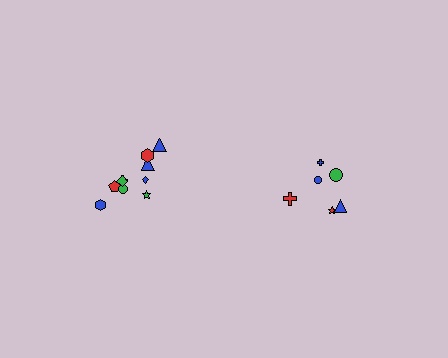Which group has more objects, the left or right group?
The left group.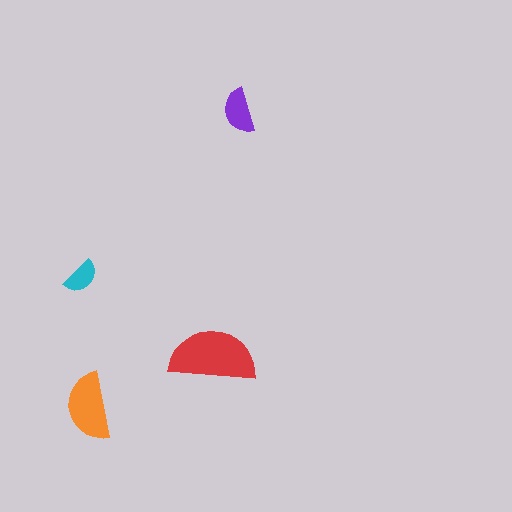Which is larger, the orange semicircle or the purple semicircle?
The orange one.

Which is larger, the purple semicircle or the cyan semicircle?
The purple one.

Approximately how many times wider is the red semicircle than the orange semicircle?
About 1.5 times wider.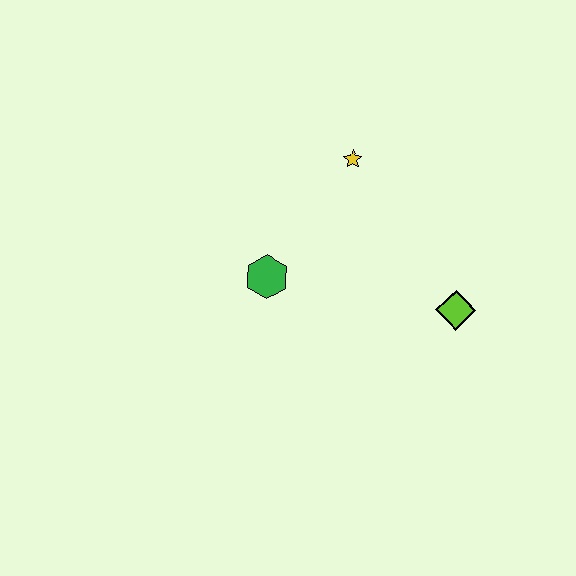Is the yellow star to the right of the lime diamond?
No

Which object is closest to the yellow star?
The green hexagon is closest to the yellow star.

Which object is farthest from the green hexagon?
The lime diamond is farthest from the green hexagon.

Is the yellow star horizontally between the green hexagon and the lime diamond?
Yes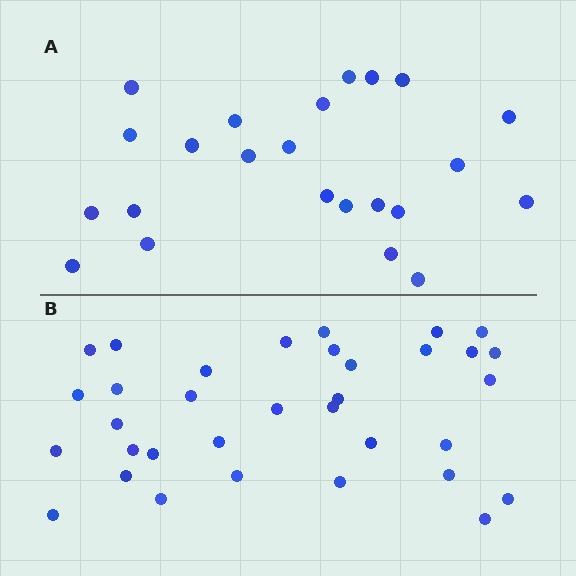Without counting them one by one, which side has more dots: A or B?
Region B (the bottom region) has more dots.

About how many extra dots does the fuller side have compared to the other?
Region B has roughly 12 or so more dots than region A.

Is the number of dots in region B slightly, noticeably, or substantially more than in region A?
Region B has substantially more. The ratio is roughly 1.5 to 1.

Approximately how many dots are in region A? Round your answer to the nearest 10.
About 20 dots. (The exact count is 23, which rounds to 20.)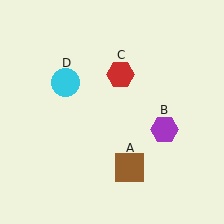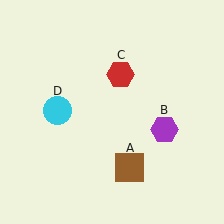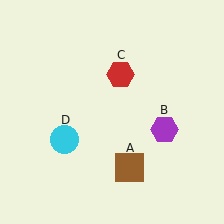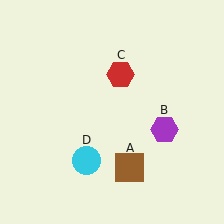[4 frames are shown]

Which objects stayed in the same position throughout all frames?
Brown square (object A) and purple hexagon (object B) and red hexagon (object C) remained stationary.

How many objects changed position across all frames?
1 object changed position: cyan circle (object D).